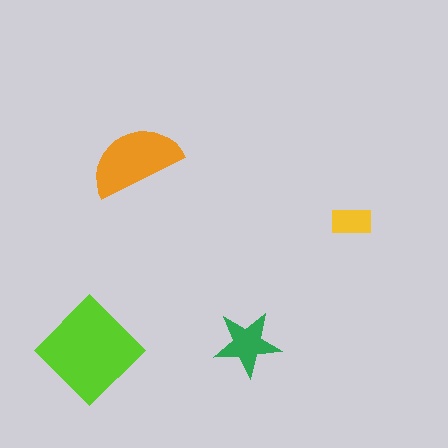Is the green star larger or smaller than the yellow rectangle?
Larger.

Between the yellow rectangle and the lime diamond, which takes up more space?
The lime diamond.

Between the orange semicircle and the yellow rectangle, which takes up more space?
The orange semicircle.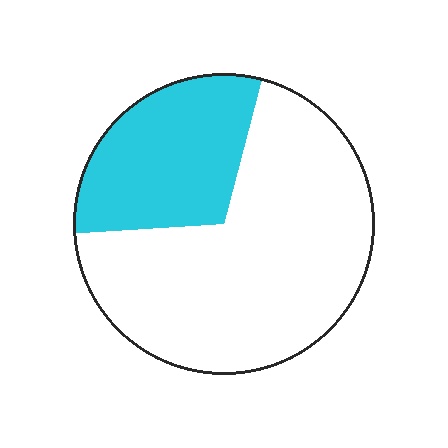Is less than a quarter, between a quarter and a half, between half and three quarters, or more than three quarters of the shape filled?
Between a quarter and a half.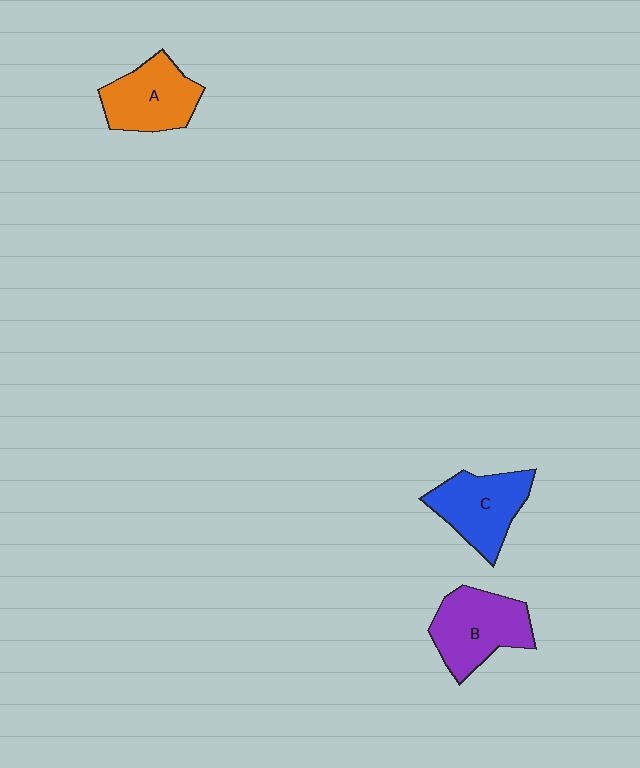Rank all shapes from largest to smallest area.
From largest to smallest: B (purple), C (blue), A (orange).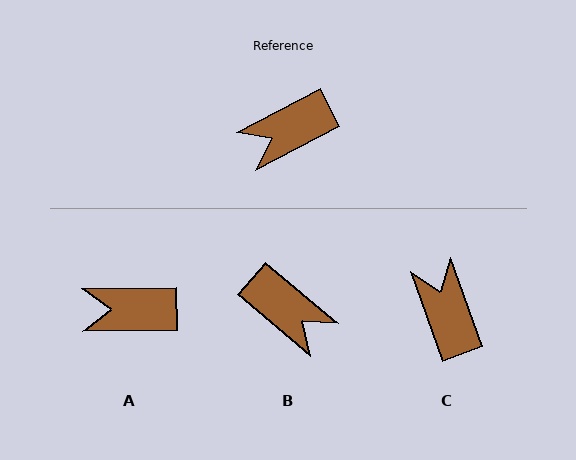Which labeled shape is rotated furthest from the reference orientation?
B, about 112 degrees away.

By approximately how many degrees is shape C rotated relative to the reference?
Approximately 98 degrees clockwise.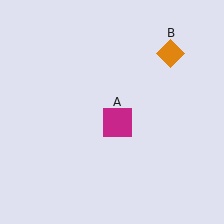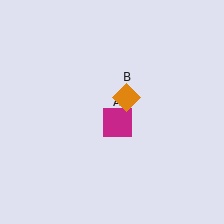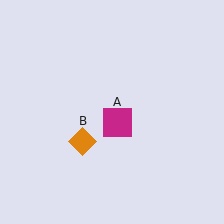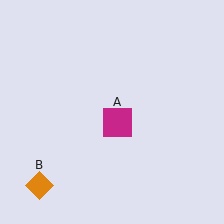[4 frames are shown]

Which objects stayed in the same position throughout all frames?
Magenta square (object A) remained stationary.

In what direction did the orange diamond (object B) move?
The orange diamond (object B) moved down and to the left.